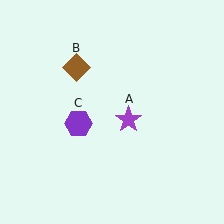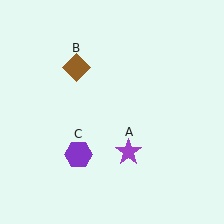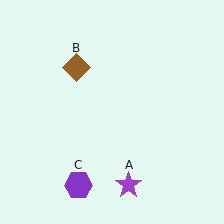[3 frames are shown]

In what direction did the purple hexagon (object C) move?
The purple hexagon (object C) moved down.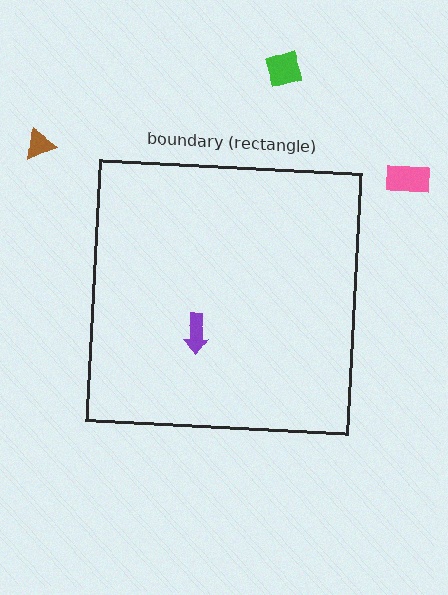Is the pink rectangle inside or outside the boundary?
Outside.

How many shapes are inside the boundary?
1 inside, 3 outside.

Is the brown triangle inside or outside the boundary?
Outside.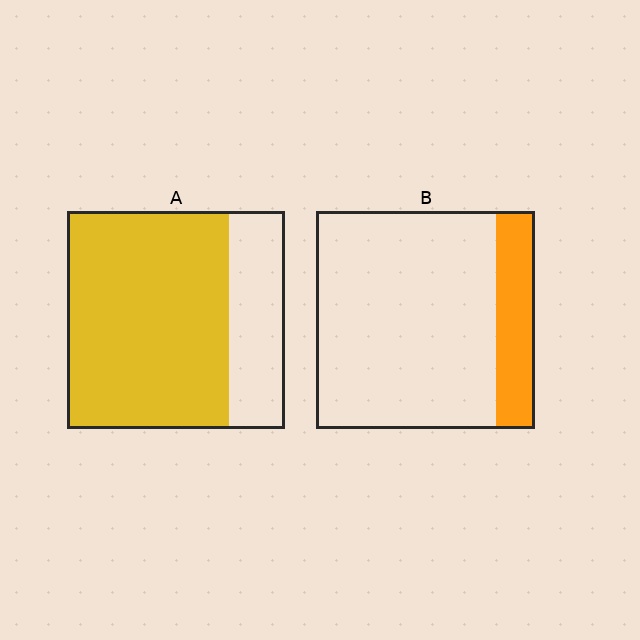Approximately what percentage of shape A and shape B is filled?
A is approximately 75% and B is approximately 20%.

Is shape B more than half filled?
No.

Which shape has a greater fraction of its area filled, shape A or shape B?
Shape A.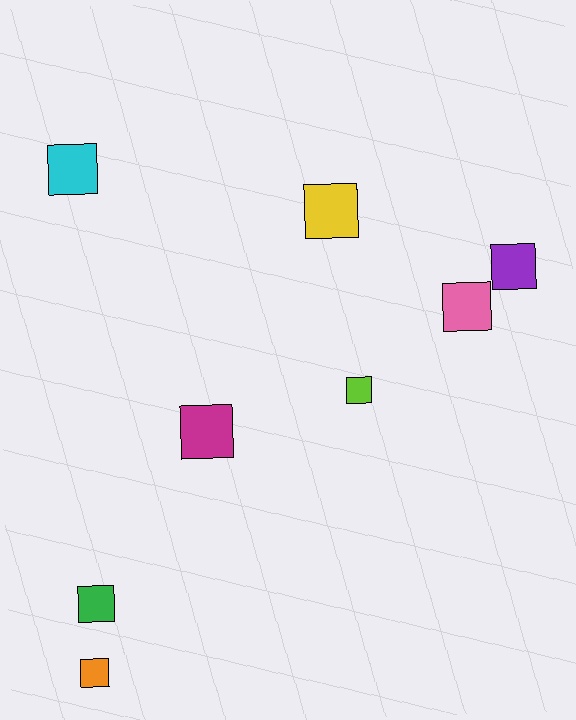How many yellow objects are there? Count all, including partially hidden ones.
There is 1 yellow object.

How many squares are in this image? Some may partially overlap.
There are 8 squares.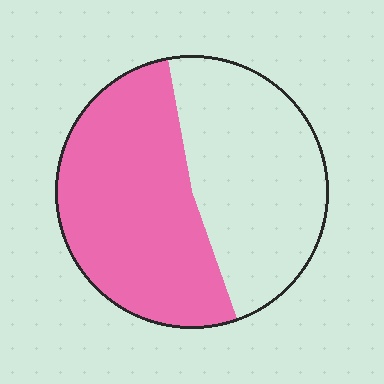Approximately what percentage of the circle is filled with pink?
Approximately 55%.